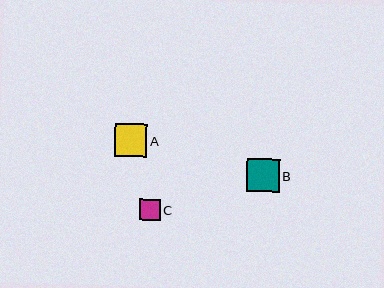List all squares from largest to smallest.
From largest to smallest: B, A, C.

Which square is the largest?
Square B is the largest with a size of approximately 33 pixels.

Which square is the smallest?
Square C is the smallest with a size of approximately 21 pixels.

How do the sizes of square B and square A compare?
Square B and square A are approximately the same size.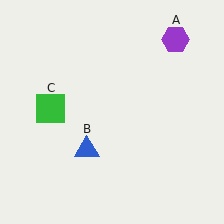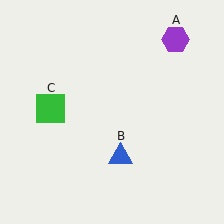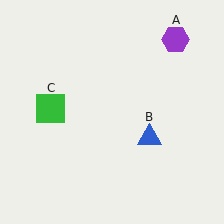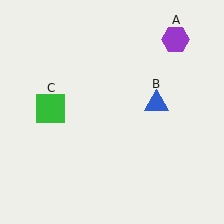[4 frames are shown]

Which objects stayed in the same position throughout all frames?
Purple hexagon (object A) and green square (object C) remained stationary.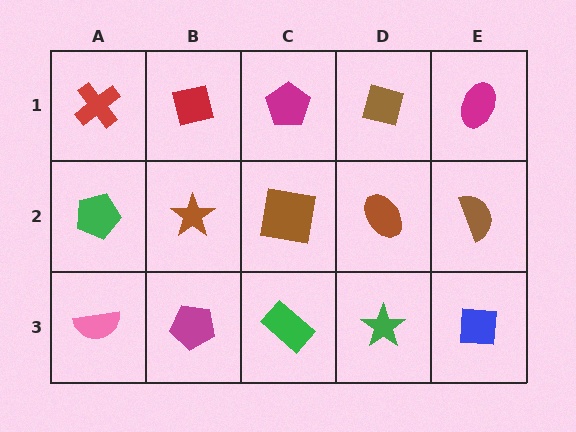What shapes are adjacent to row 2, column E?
A magenta ellipse (row 1, column E), a blue square (row 3, column E), a brown ellipse (row 2, column D).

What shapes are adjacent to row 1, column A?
A green pentagon (row 2, column A), a red square (row 1, column B).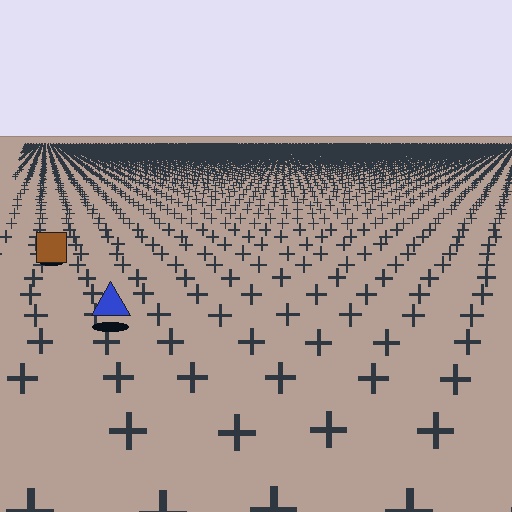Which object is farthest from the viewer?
The brown square is farthest from the viewer. It appears smaller and the ground texture around it is denser.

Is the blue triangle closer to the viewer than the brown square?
Yes. The blue triangle is closer — you can tell from the texture gradient: the ground texture is coarser near it.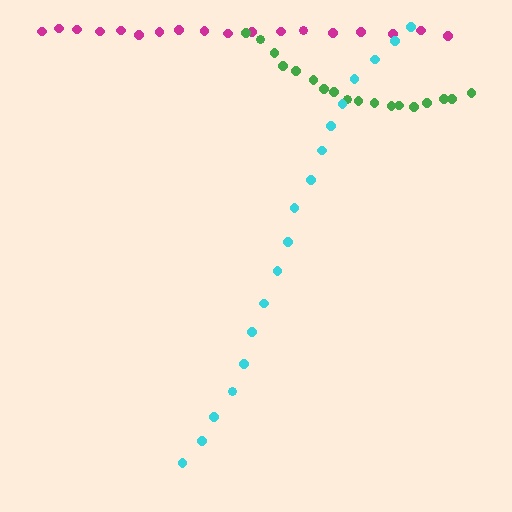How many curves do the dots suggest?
There are 3 distinct paths.